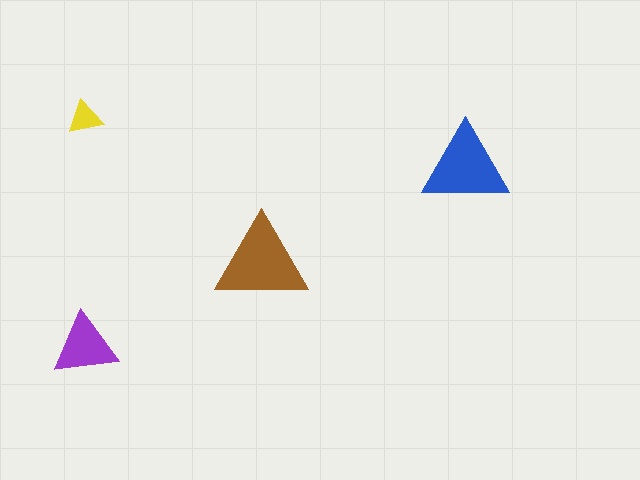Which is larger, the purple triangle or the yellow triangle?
The purple one.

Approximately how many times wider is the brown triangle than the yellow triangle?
About 2.5 times wider.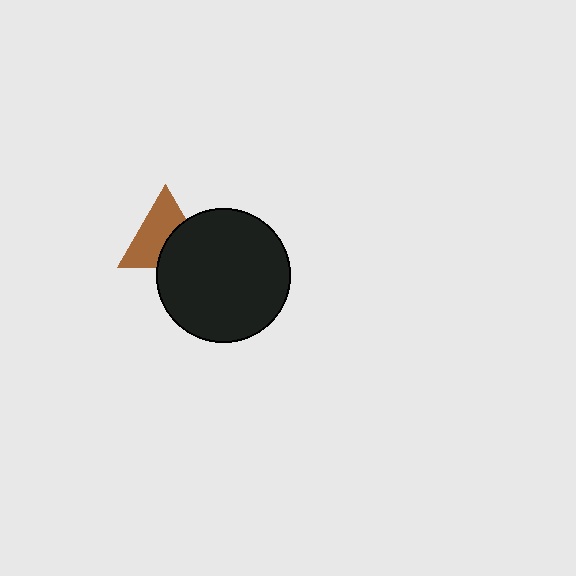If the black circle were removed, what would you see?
You would see the complete brown triangle.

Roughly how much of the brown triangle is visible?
About half of it is visible (roughly 60%).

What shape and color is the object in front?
The object in front is a black circle.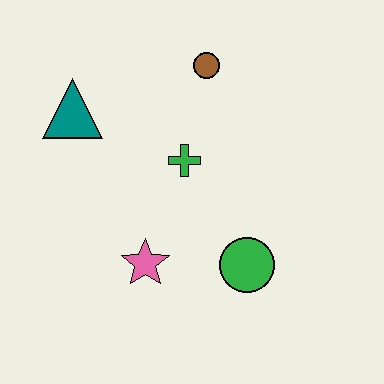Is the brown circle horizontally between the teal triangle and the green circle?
Yes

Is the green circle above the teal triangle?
No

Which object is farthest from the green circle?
The teal triangle is farthest from the green circle.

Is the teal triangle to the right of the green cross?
No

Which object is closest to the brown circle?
The green cross is closest to the brown circle.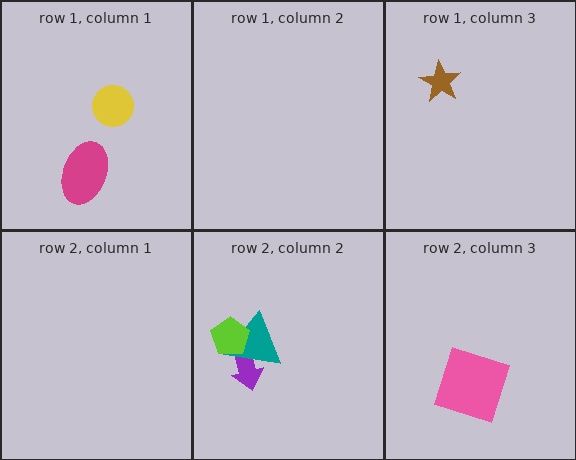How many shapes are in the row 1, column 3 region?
1.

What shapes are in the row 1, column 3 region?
The brown star.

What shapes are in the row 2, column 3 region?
The pink square.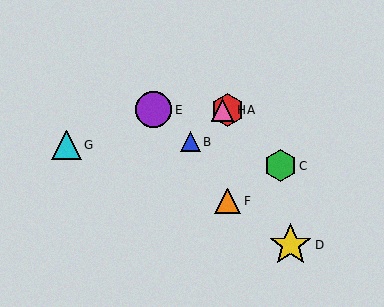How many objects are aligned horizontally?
3 objects (A, E, H) are aligned horizontally.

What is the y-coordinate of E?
Object E is at y≈110.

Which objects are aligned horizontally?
Objects A, E, H are aligned horizontally.